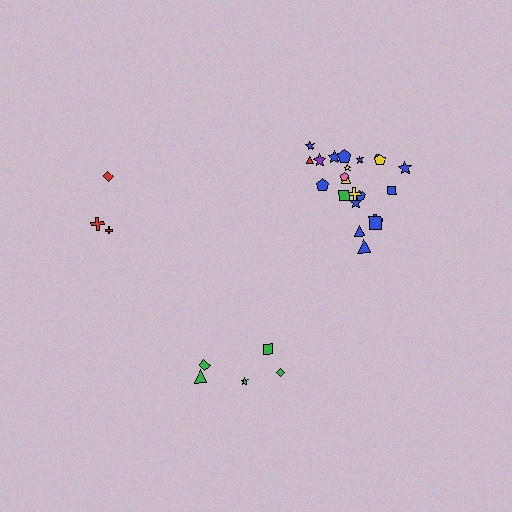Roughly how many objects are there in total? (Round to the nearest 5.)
Roughly 30 objects in total.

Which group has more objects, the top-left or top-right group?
The top-right group.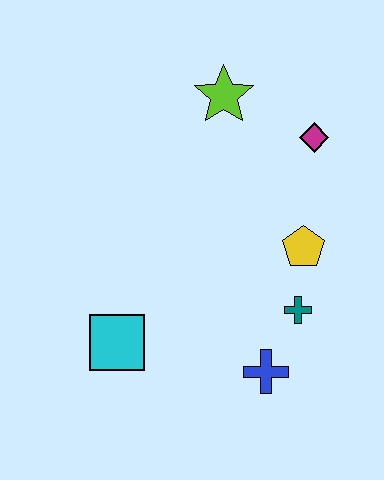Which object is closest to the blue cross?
The teal cross is closest to the blue cross.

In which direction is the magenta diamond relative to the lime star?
The magenta diamond is to the right of the lime star.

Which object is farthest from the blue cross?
The lime star is farthest from the blue cross.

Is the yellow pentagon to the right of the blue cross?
Yes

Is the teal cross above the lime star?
No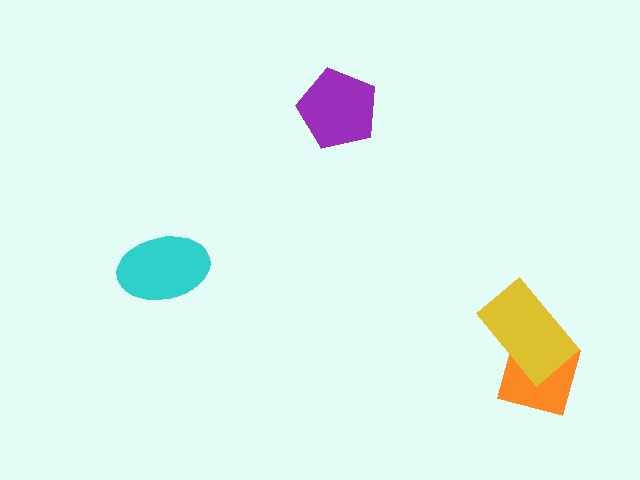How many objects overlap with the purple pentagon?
0 objects overlap with the purple pentagon.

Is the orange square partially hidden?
Yes, it is partially covered by another shape.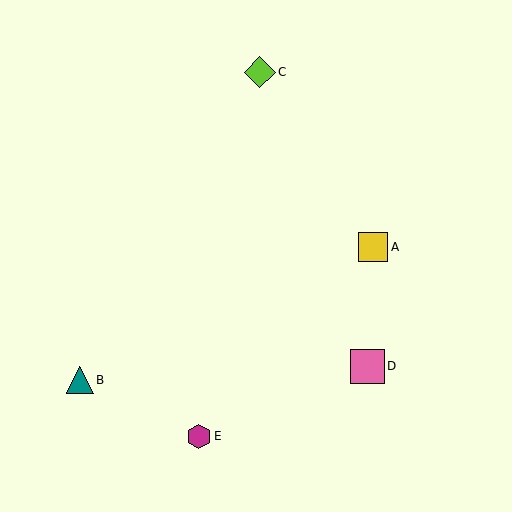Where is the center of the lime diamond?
The center of the lime diamond is at (260, 72).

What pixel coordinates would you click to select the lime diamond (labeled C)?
Click at (260, 72) to select the lime diamond C.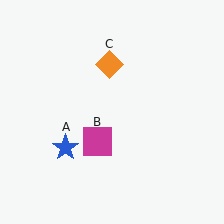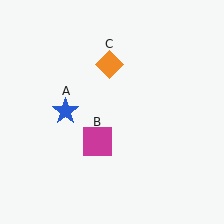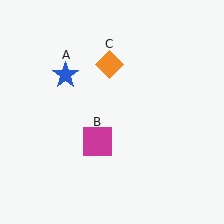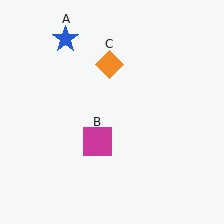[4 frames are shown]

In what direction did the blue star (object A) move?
The blue star (object A) moved up.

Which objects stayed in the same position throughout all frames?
Magenta square (object B) and orange diamond (object C) remained stationary.